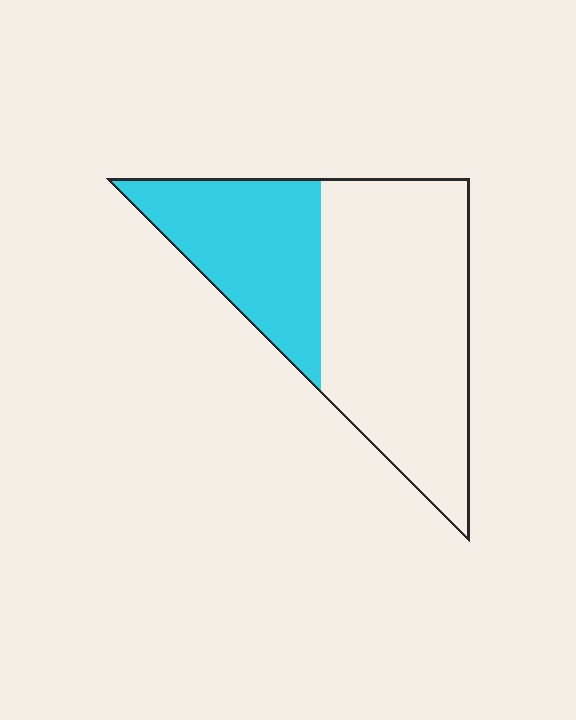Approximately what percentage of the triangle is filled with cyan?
Approximately 35%.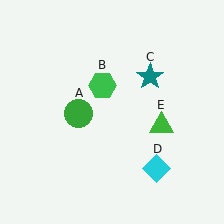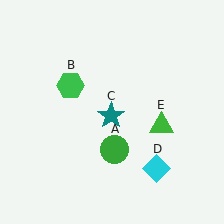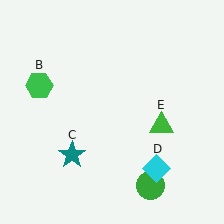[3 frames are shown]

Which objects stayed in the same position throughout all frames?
Cyan diamond (object D) and green triangle (object E) remained stationary.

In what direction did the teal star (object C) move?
The teal star (object C) moved down and to the left.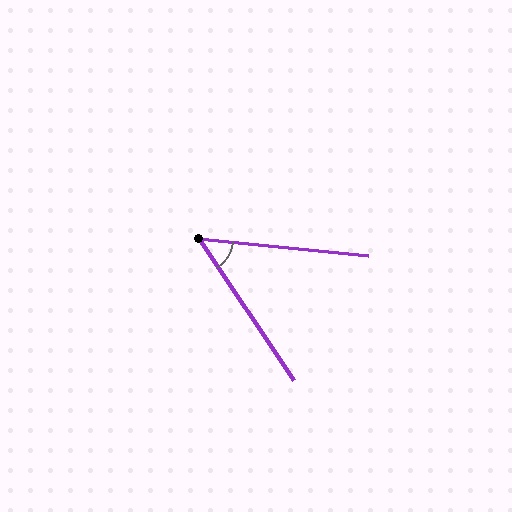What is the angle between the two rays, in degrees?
Approximately 51 degrees.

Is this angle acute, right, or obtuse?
It is acute.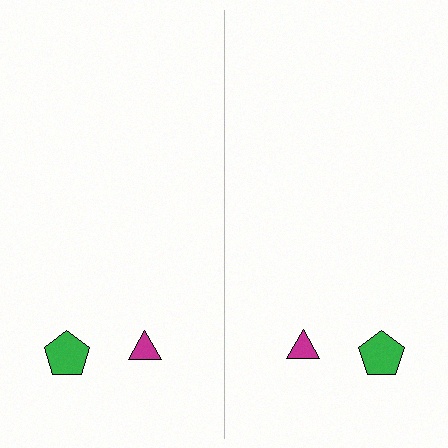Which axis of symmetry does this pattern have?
The pattern has a vertical axis of symmetry running through the center of the image.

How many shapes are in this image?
There are 4 shapes in this image.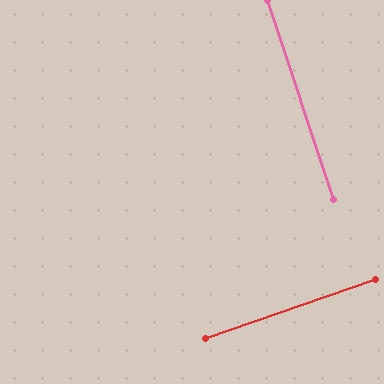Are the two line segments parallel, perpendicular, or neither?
Perpendicular — they meet at approximately 89°.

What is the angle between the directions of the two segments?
Approximately 89 degrees.